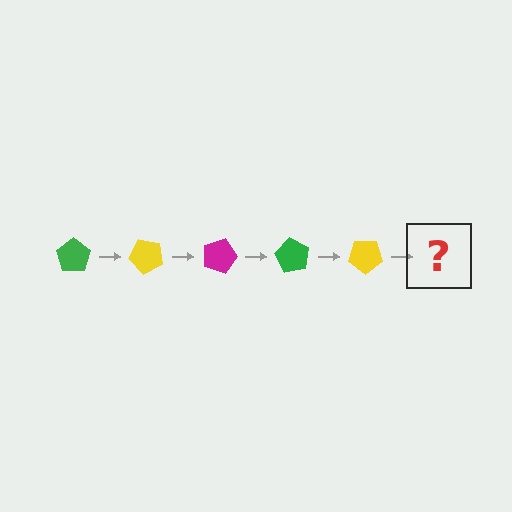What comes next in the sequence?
The next element should be a magenta pentagon, rotated 225 degrees from the start.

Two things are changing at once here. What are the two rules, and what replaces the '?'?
The two rules are that it rotates 45 degrees each step and the color cycles through green, yellow, and magenta. The '?' should be a magenta pentagon, rotated 225 degrees from the start.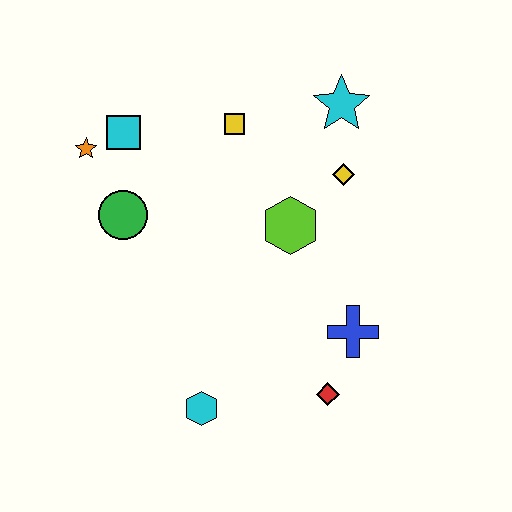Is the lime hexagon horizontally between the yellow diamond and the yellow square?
Yes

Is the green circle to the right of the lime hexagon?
No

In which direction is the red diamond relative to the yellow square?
The red diamond is below the yellow square.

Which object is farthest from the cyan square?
The red diamond is farthest from the cyan square.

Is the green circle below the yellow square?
Yes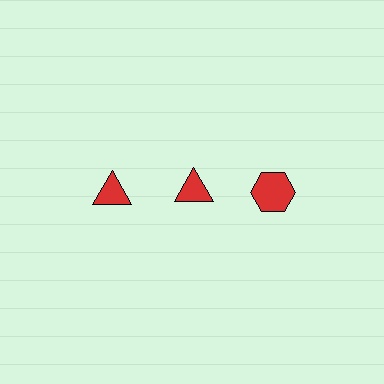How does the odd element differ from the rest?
It has a different shape: hexagon instead of triangle.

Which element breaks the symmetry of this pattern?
The red hexagon in the top row, center column breaks the symmetry. All other shapes are red triangles.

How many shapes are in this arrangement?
There are 3 shapes arranged in a grid pattern.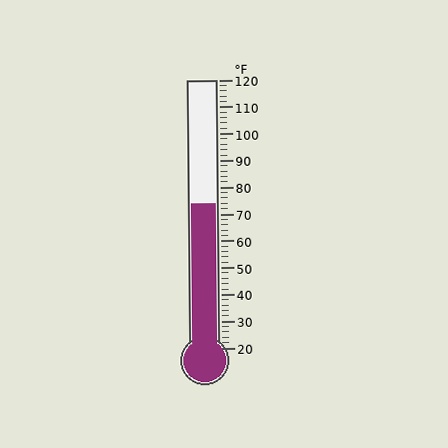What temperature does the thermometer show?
The thermometer shows approximately 74°F.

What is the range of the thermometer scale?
The thermometer scale ranges from 20°F to 120°F.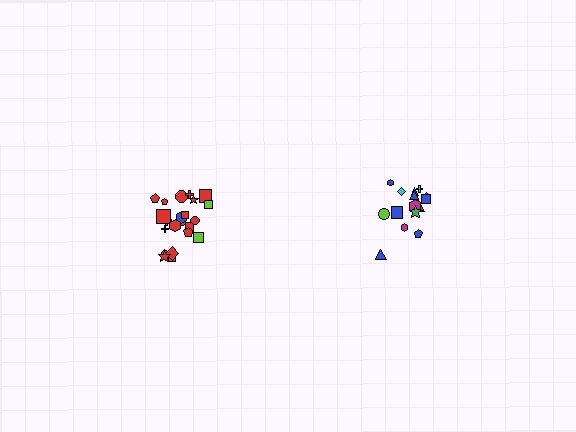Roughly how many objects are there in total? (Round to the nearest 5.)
Roughly 35 objects in total.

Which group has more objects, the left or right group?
The left group.